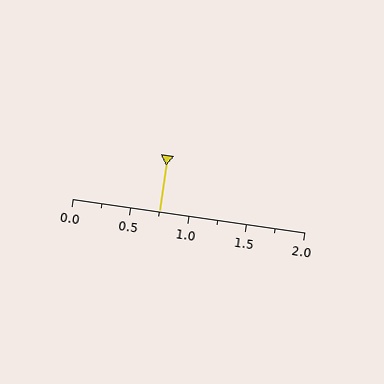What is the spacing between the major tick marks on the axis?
The major ticks are spaced 0.5 apart.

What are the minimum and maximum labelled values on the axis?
The axis runs from 0.0 to 2.0.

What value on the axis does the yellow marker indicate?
The marker indicates approximately 0.75.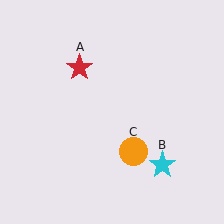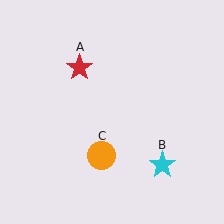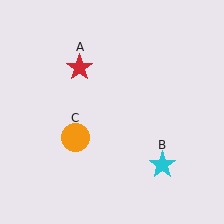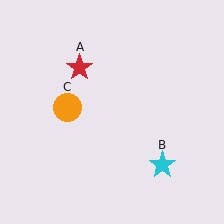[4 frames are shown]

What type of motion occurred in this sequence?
The orange circle (object C) rotated clockwise around the center of the scene.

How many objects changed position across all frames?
1 object changed position: orange circle (object C).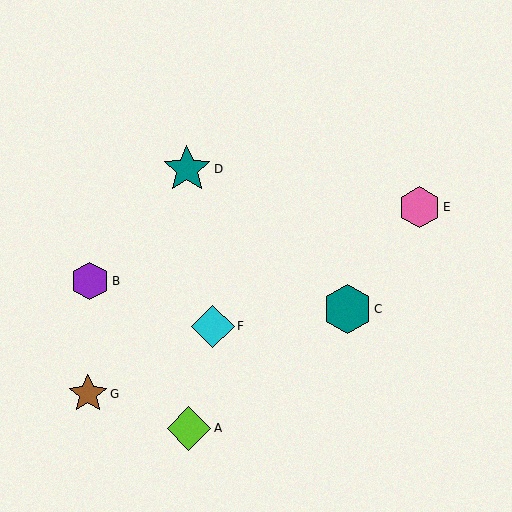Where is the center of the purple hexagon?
The center of the purple hexagon is at (90, 281).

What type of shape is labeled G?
Shape G is a brown star.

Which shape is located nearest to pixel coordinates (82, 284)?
The purple hexagon (labeled B) at (90, 281) is nearest to that location.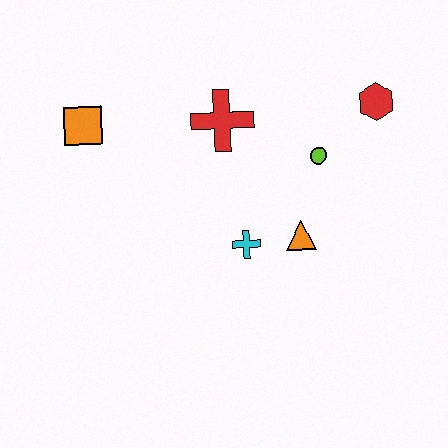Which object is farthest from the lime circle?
The orange square is farthest from the lime circle.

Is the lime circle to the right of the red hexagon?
No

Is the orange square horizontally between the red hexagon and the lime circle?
No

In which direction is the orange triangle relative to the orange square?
The orange triangle is to the right of the orange square.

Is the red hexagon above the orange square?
Yes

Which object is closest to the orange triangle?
The cyan cross is closest to the orange triangle.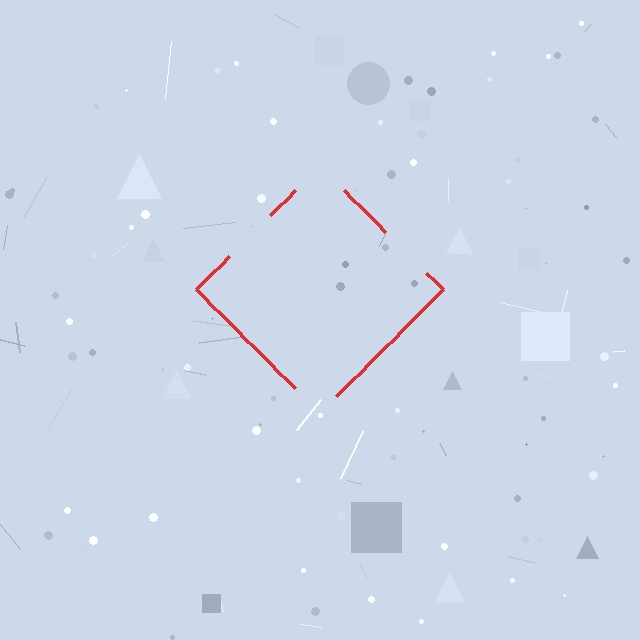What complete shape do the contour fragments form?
The contour fragments form a diamond.